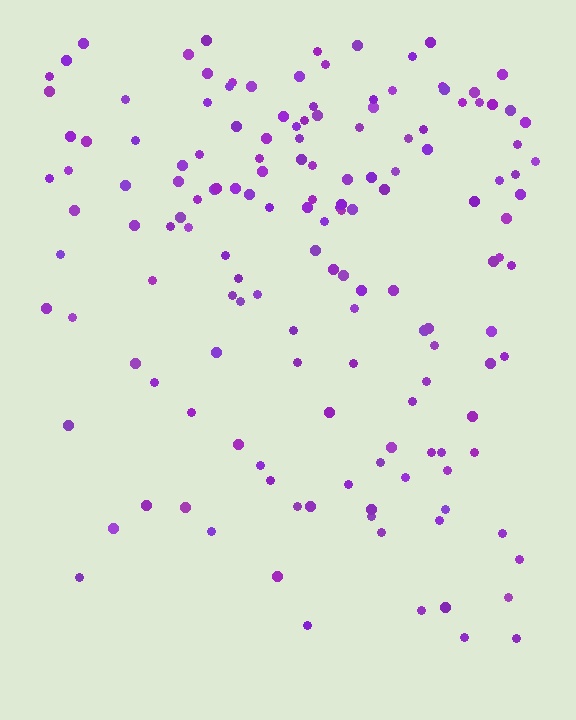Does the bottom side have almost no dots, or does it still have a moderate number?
Still a moderate number, just noticeably fewer than the top.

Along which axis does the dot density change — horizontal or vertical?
Vertical.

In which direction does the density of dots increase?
From bottom to top, with the top side densest.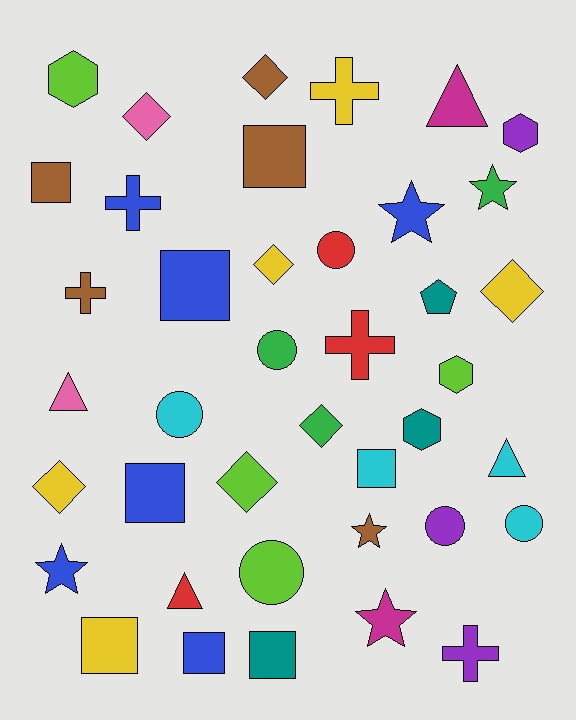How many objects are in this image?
There are 40 objects.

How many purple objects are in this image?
There are 3 purple objects.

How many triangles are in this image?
There are 4 triangles.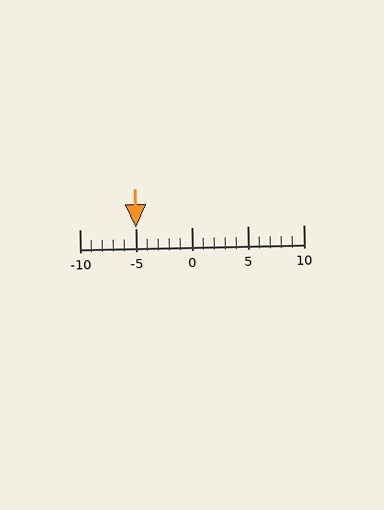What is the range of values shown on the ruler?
The ruler shows values from -10 to 10.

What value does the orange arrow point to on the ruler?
The orange arrow points to approximately -5.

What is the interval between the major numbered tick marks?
The major tick marks are spaced 5 units apart.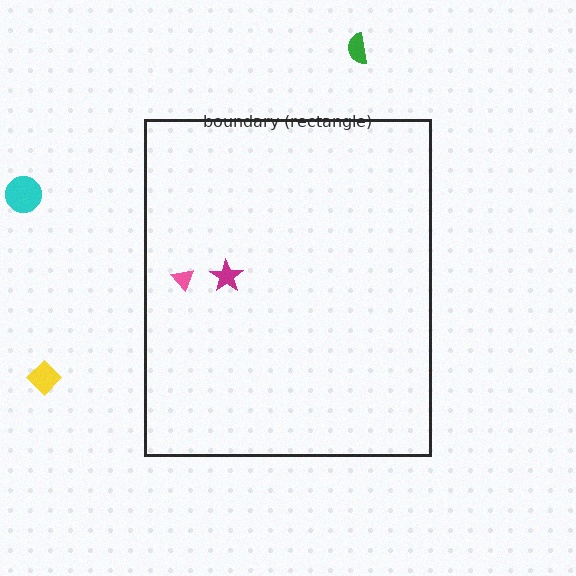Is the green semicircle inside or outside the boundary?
Outside.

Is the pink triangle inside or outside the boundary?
Inside.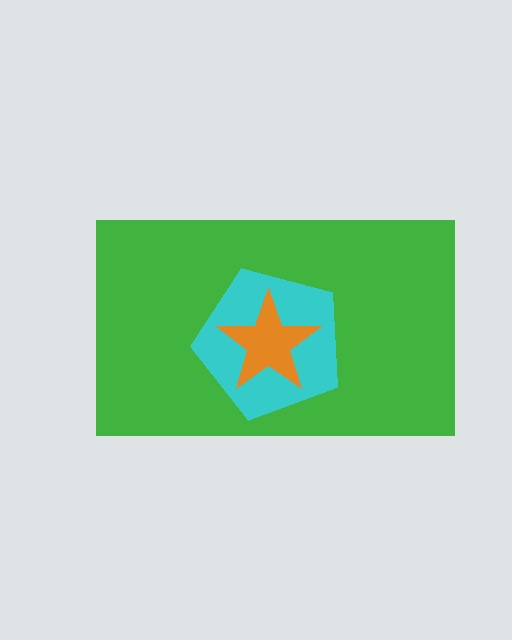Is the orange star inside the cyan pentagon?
Yes.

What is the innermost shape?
The orange star.